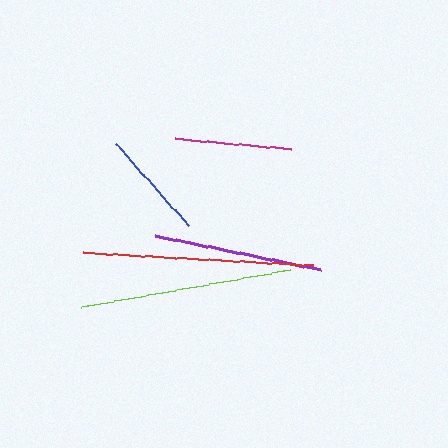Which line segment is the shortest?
The blue line is the shortest at approximately 109 pixels.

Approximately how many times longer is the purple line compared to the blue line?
The purple line is approximately 1.5 times the length of the blue line.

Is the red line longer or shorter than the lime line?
The red line is longer than the lime line.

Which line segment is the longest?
The red line is the longest at approximately 231 pixels.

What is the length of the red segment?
The red segment is approximately 231 pixels long.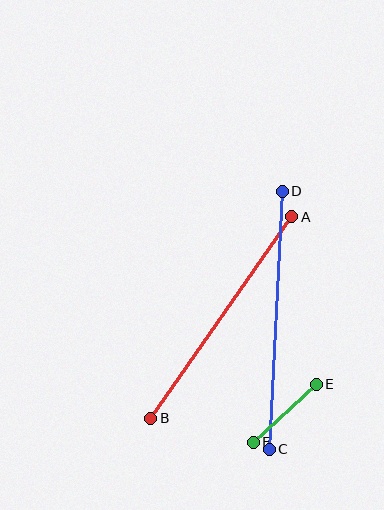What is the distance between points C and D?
The distance is approximately 258 pixels.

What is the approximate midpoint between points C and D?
The midpoint is at approximately (276, 320) pixels.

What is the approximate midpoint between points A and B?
The midpoint is at approximately (221, 317) pixels.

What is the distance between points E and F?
The distance is approximately 86 pixels.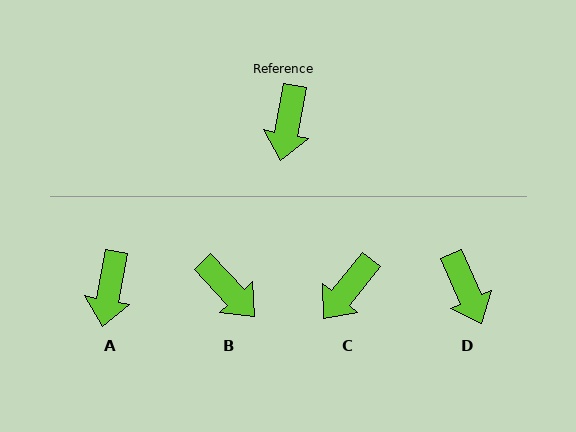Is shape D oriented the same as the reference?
No, it is off by about 35 degrees.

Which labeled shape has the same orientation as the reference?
A.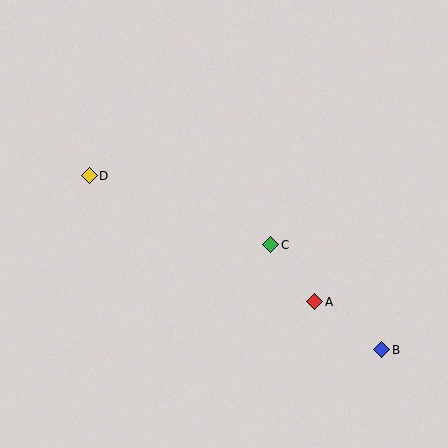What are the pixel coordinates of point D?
Point D is at (89, 176).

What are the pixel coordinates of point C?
Point C is at (271, 245).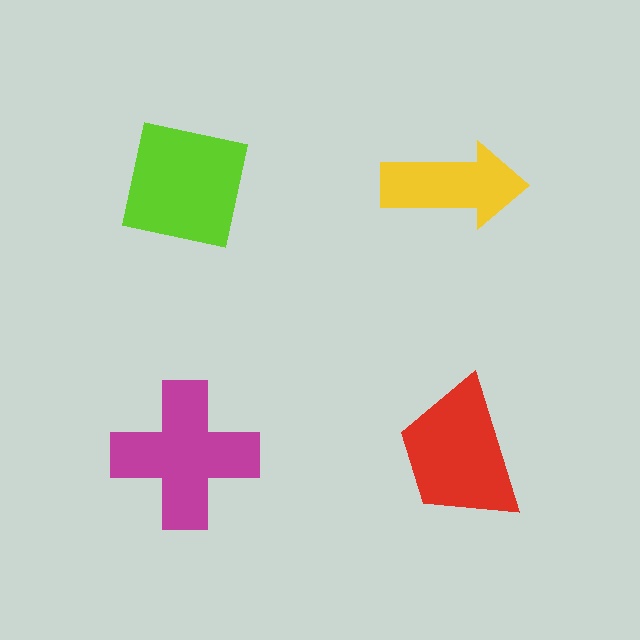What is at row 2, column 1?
A magenta cross.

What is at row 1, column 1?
A lime square.